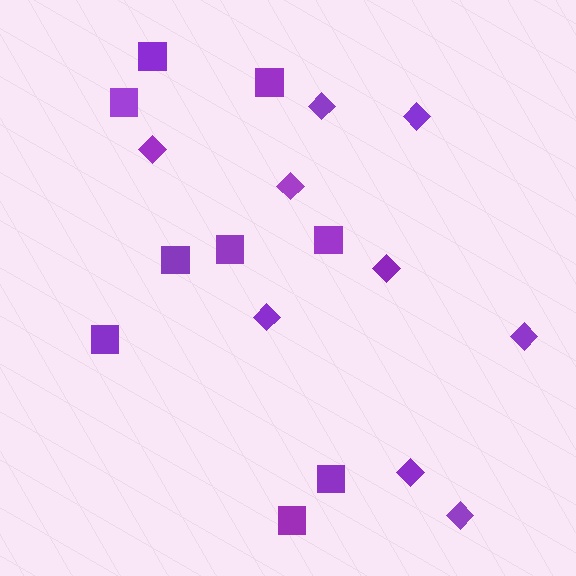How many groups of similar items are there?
There are 2 groups: one group of diamonds (9) and one group of squares (9).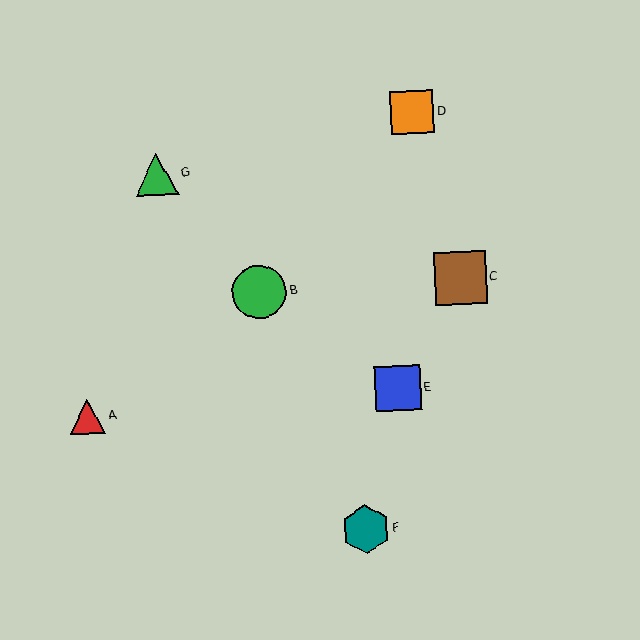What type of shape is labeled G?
Shape G is a green triangle.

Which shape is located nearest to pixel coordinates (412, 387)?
The blue square (labeled E) at (398, 388) is nearest to that location.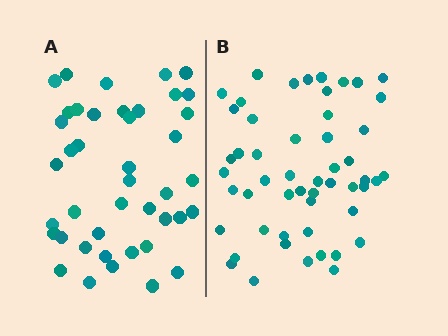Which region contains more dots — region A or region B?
Region B (the right region) has more dots.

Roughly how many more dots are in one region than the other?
Region B has roughly 10 or so more dots than region A.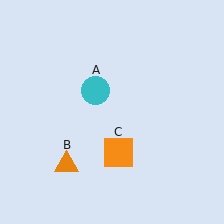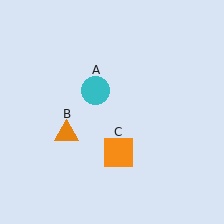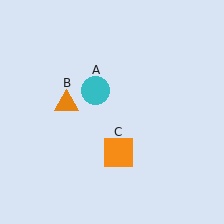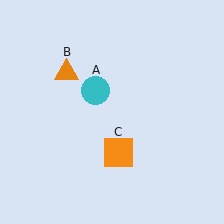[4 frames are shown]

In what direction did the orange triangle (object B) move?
The orange triangle (object B) moved up.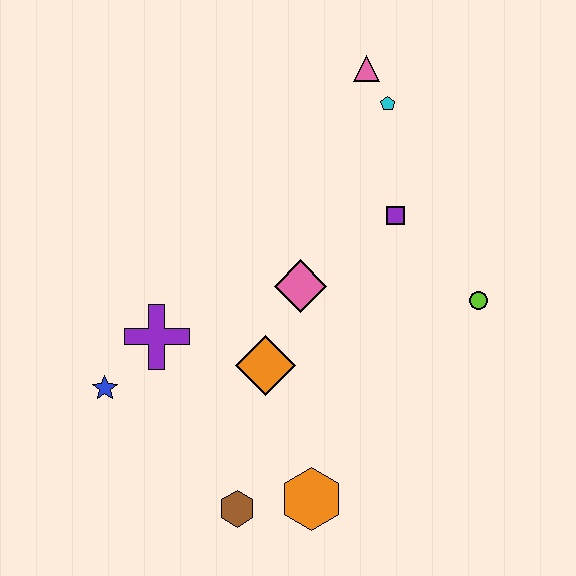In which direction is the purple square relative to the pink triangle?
The purple square is below the pink triangle.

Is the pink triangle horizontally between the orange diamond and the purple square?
Yes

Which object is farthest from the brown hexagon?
The pink triangle is farthest from the brown hexagon.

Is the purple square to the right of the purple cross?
Yes